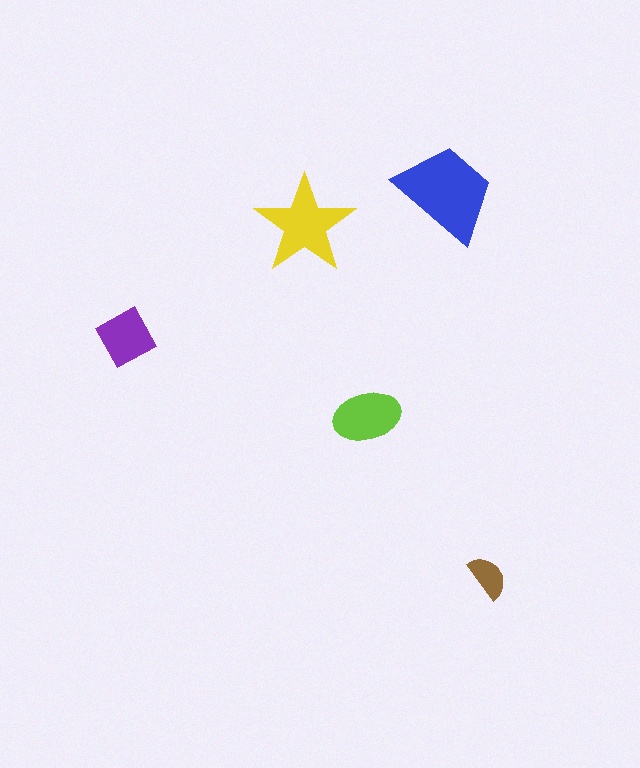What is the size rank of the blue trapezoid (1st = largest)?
1st.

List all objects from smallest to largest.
The brown semicircle, the purple square, the lime ellipse, the yellow star, the blue trapezoid.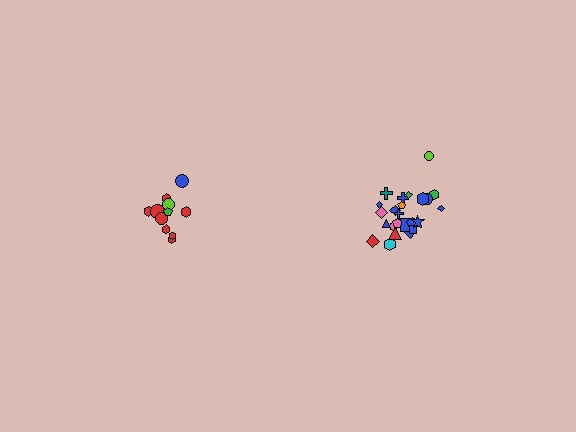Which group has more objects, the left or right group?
The right group.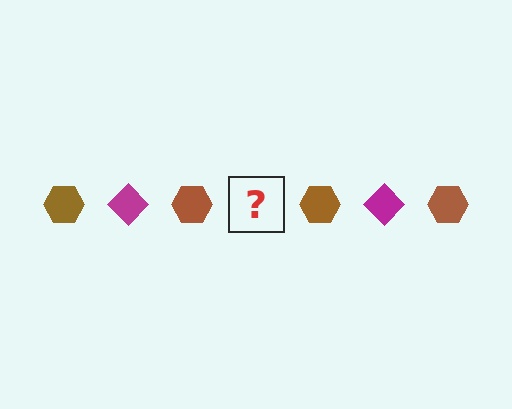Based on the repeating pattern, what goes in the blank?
The blank should be a magenta diamond.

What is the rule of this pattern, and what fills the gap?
The rule is that the pattern alternates between brown hexagon and magenta diamond. The gap should be filled with a magenta diamond.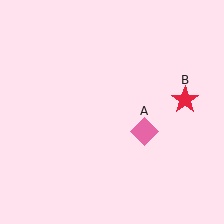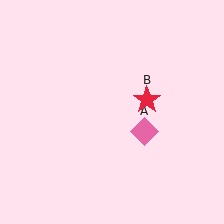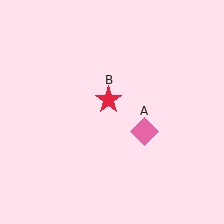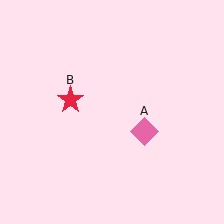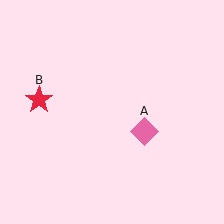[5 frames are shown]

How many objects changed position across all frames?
1 object changed position: red star (object B).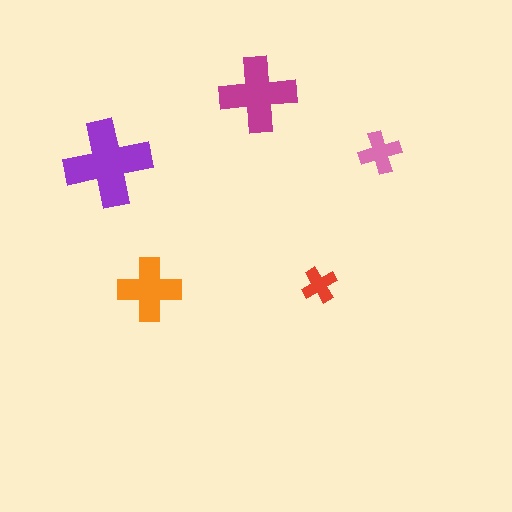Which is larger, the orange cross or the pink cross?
The orange one.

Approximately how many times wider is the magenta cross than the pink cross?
About 2 times wider.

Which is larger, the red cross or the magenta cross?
The magenta one.